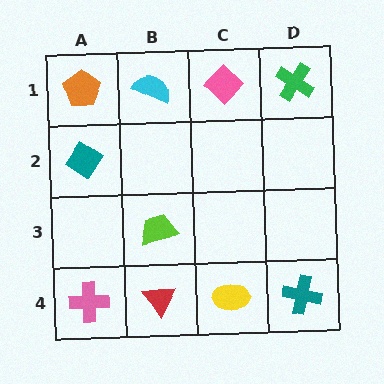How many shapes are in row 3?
1 shape.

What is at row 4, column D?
A teal cross.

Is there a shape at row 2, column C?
No, that cell is empty.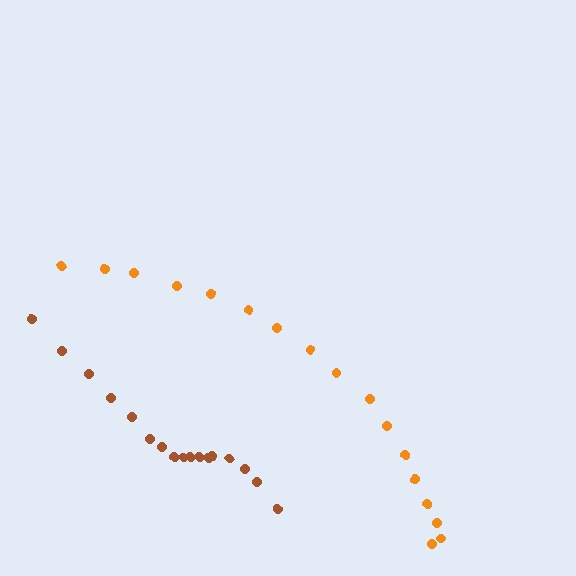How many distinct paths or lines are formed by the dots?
There are 2 distinct paths.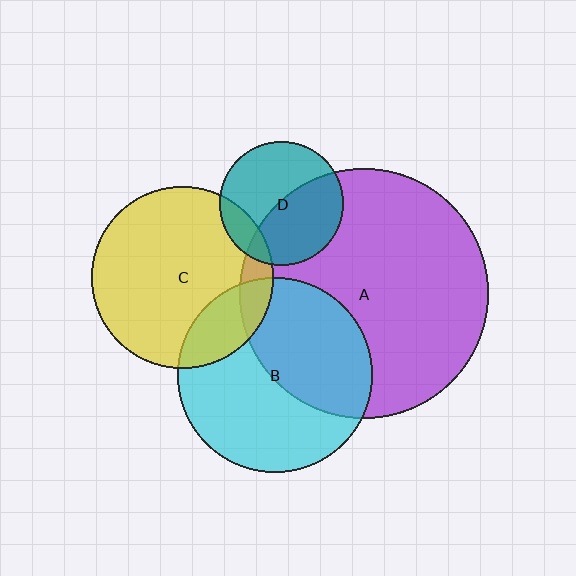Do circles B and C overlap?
Yes.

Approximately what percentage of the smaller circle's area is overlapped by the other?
Approximately 20%.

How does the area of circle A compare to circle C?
Approximately 1.9 times.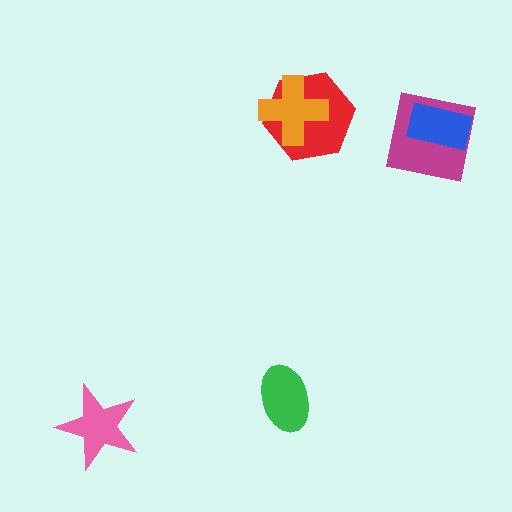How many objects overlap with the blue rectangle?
1 object overlaps with the blue rectangle.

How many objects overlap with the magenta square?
1 object overlaps with the magenta square.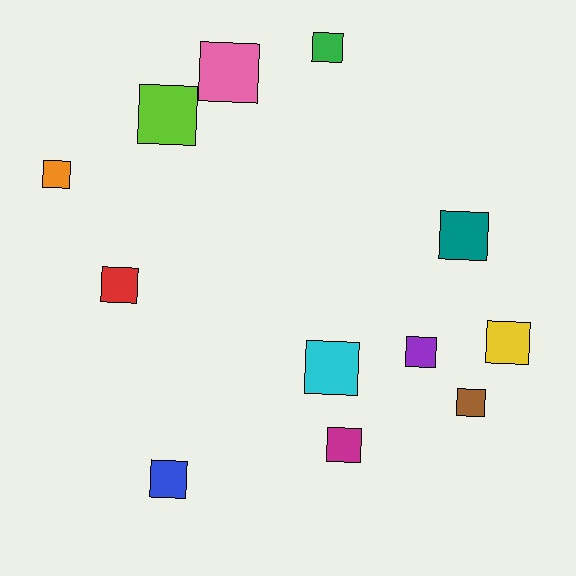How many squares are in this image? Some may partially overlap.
There are 12 squares.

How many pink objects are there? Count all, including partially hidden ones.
There is 1 pink object.